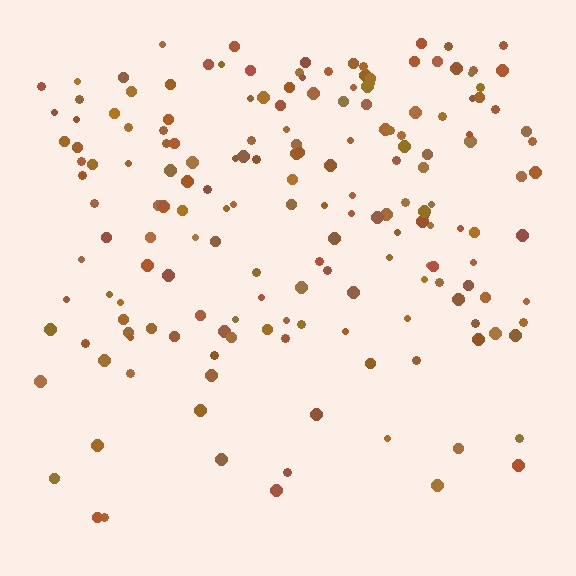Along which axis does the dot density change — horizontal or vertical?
Vertical.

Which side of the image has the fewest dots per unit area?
The bottom.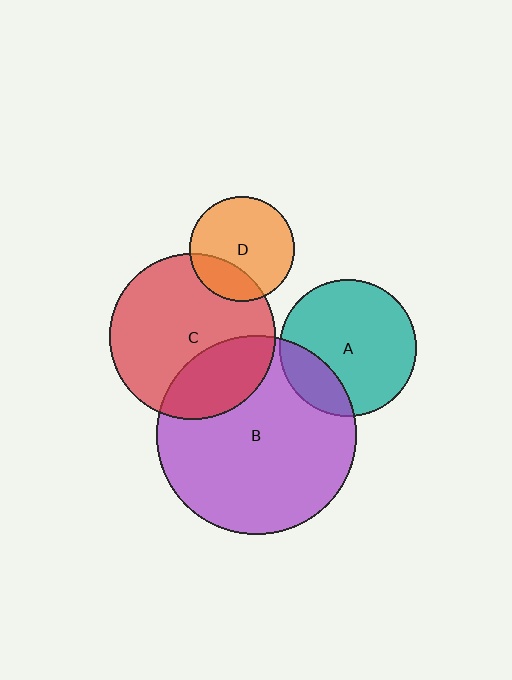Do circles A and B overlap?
Yes.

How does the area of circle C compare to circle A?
Approximately 1.5 times.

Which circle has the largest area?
Circle B (purple).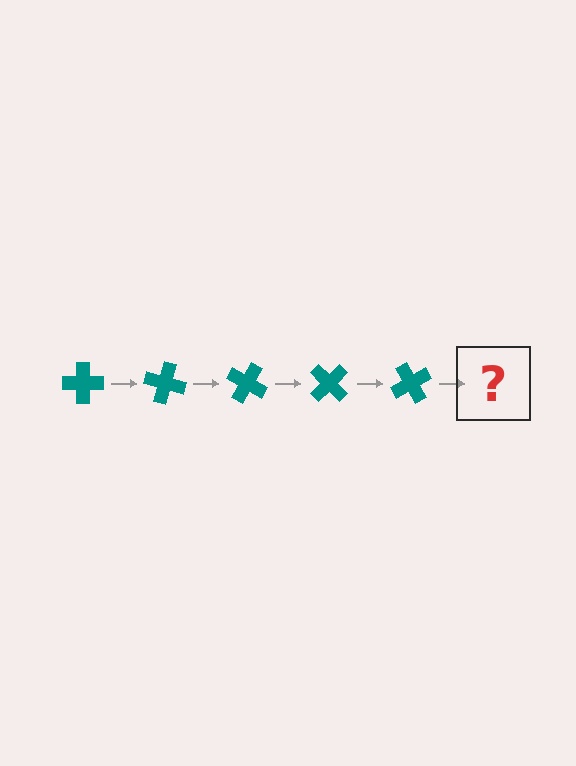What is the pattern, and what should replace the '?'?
The pattern is that the cross rotates 15 degrees each step. The '?' should be a teal cross rotated 75 degrees.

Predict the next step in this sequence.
The next step is a teal cross rotated 75 degrees.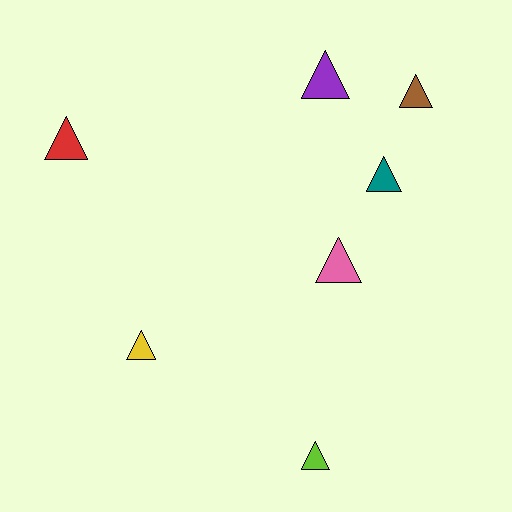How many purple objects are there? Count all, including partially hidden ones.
There is 1 purple object.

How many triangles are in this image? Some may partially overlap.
There are 7 triangles.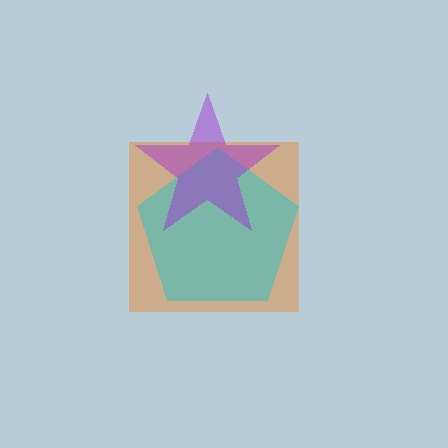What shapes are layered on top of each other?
The layered shapes are: an orange square, a cyan pentagon, a purple star.